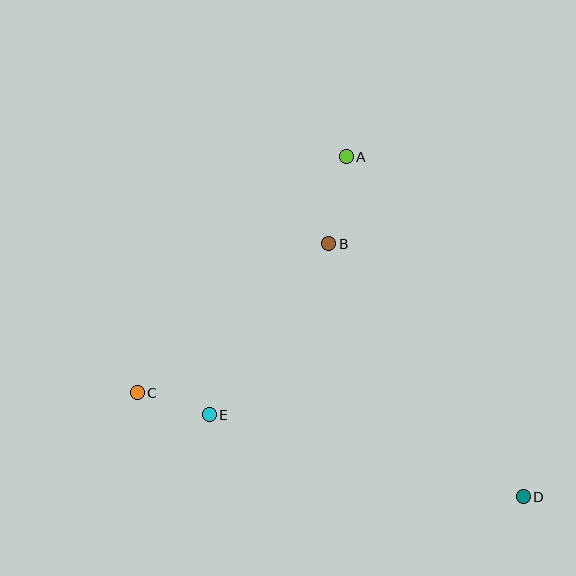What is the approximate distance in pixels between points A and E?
The distance between A and E is approximately 292 pixels.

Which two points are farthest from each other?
Points C and D are farthest from each other.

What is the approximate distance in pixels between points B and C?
The distance between B and C is approximately 243 pixels.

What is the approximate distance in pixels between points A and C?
The distance between A and C is approximately 315 pixels.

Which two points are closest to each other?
Points C and E are closest to each other.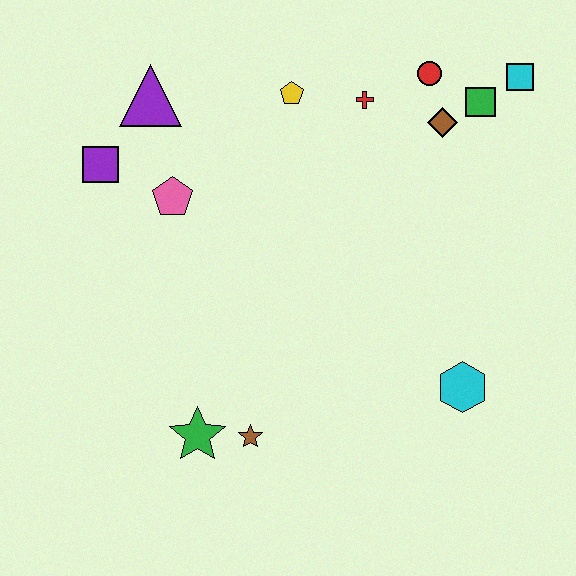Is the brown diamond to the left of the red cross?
No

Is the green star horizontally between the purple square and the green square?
Yes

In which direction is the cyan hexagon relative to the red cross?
The cyan hexagon is below the red cross.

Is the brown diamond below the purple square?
No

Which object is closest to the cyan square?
The green square is closest to the cyan square.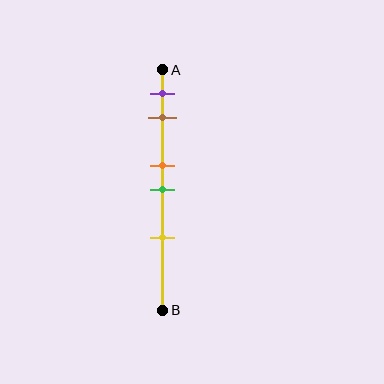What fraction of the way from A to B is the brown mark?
The brown mark is approximately 20% (0.2) of the way from A to B.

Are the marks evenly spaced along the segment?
No, the marks are not evenly spaced.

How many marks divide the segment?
There are 5 marks dividing the segment.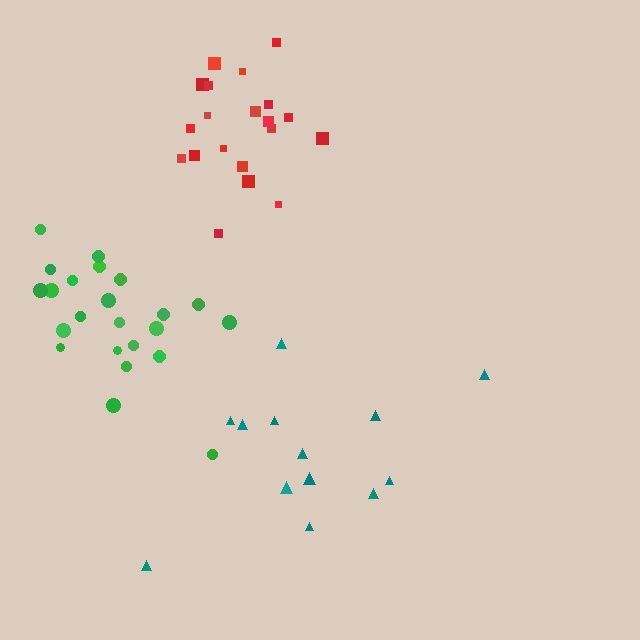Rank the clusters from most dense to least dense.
red, green, teal.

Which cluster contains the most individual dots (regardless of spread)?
Green (23).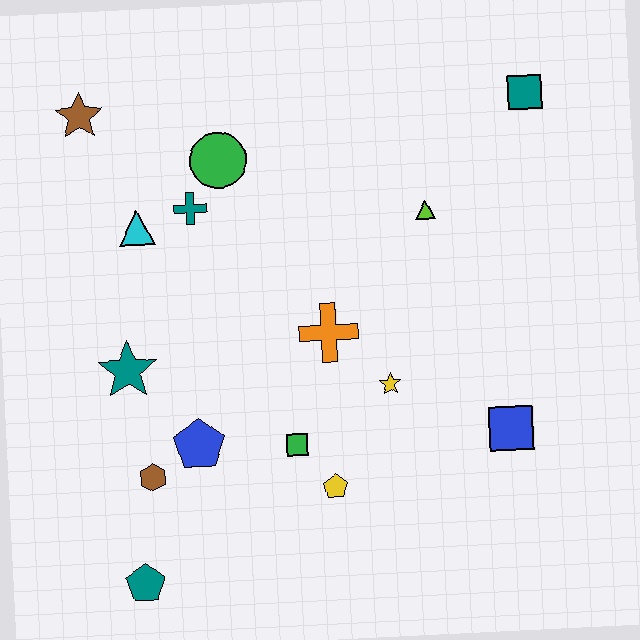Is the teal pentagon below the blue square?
Yes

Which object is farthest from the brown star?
The blue square is farthest from the brown star.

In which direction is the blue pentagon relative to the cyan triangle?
The blue pentagon is below the cyan triangle.